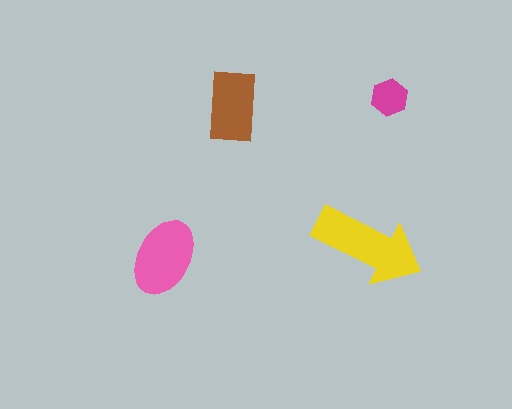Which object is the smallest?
The magenta hexagon.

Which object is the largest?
The yellow arrow.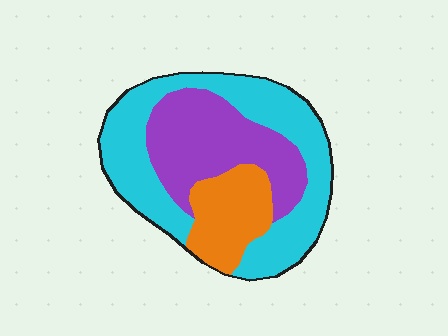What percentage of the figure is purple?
Purple covers roughly 30% of the figure.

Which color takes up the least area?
Orange, at roughly 20%.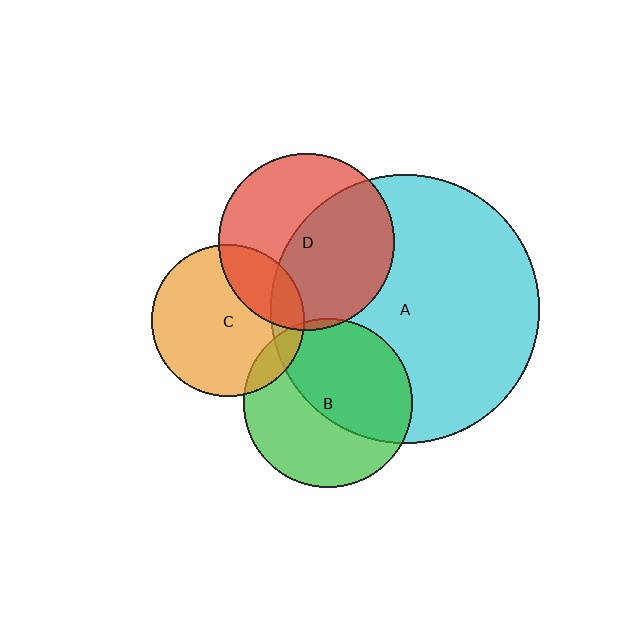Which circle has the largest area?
Circle A (cyan).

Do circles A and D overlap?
Yes.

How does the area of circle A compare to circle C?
Approximately 3.1 times.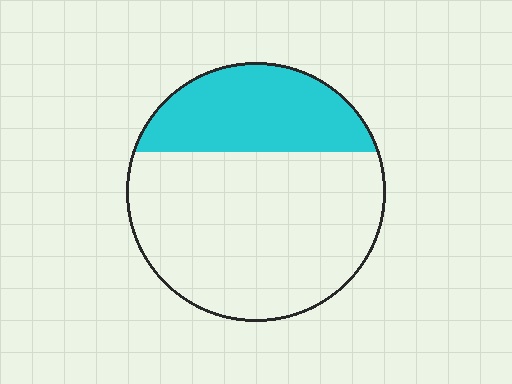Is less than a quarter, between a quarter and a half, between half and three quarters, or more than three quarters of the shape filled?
Between a quarter and a half.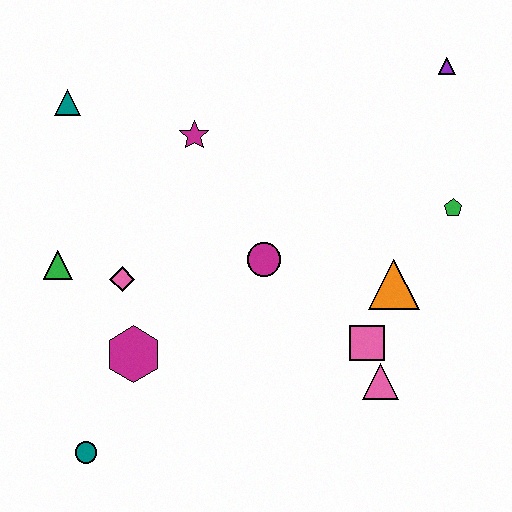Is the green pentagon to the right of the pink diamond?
Yes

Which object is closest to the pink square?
The pink triangle is closest to the pink square.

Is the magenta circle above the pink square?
Yes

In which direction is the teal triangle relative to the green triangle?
The teal triangle is above the green triangle.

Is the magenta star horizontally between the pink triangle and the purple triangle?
No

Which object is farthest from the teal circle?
The purple triangle is farthest from the teal circle.